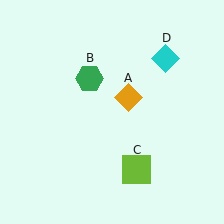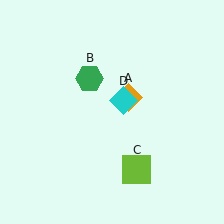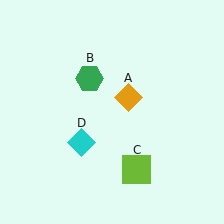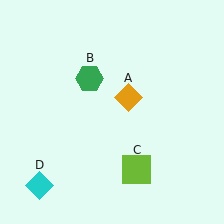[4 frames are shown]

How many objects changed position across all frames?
1 object changed position: cyan diamond (object D).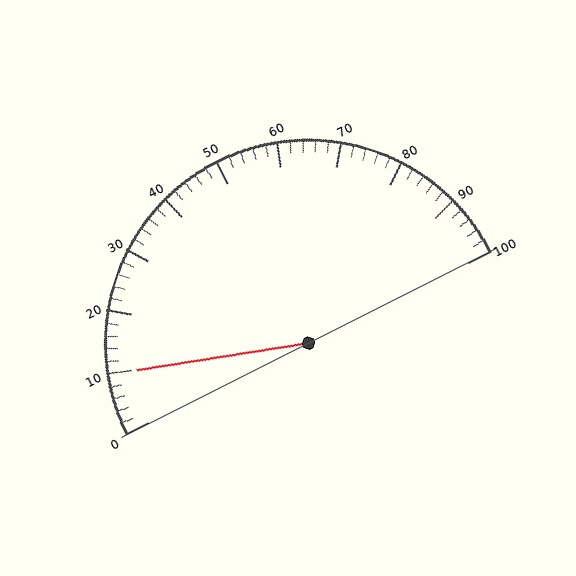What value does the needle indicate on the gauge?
The needle indicates approximately 10.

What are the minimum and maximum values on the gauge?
The gauge ranges from 0 to 100.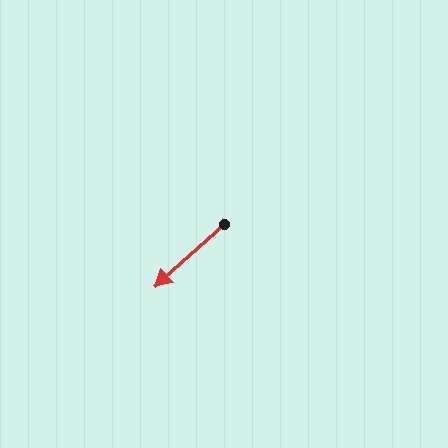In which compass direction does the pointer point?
Southwest.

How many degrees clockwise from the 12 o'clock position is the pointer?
Approximately 228 degrees.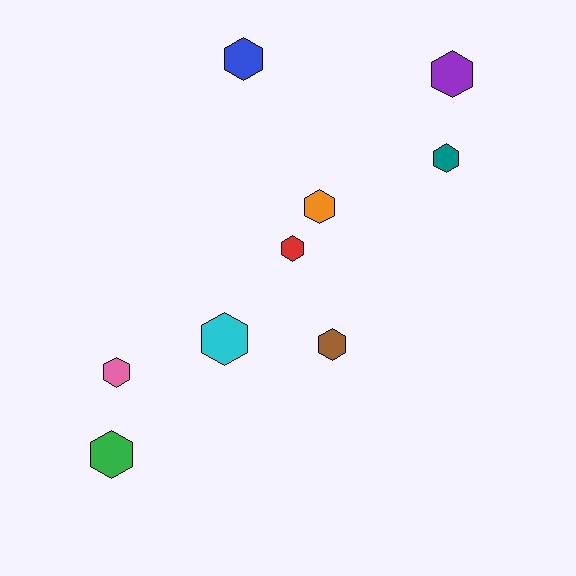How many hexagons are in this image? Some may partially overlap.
There are 9 hexagons.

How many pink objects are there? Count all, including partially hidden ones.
There is 1 pink object.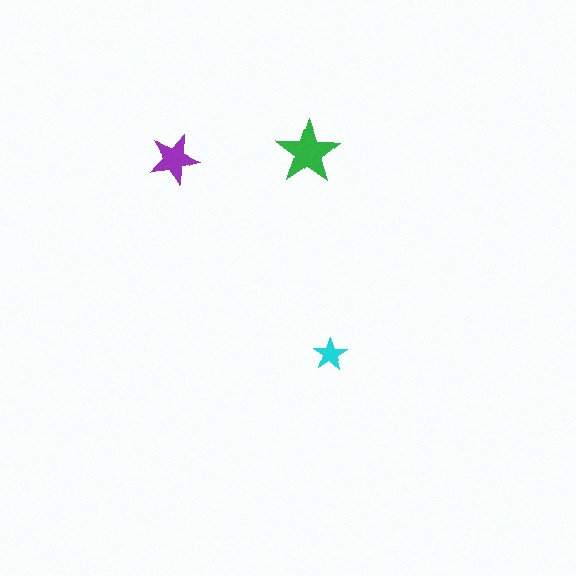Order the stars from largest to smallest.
the green one, the purple one, the cyan one.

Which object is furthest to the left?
The purple star is leftmost.